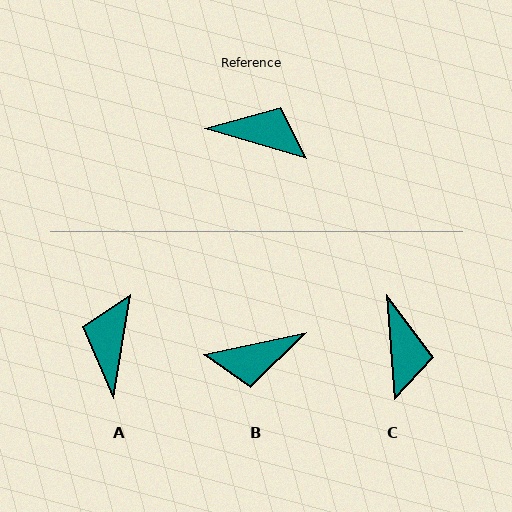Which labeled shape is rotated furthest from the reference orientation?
B, about 151 degrees away.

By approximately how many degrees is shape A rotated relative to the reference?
Approximately 98 degrees counter-clockwise.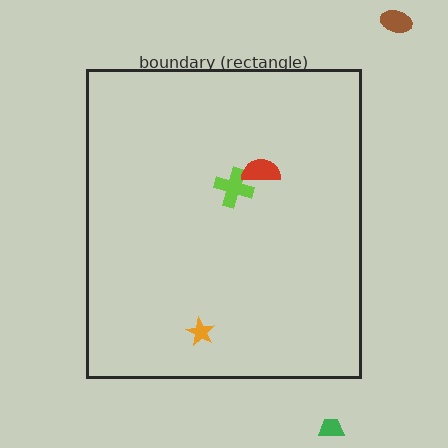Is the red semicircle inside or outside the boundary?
Inside.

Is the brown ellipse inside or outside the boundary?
Outside.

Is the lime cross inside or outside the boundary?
Inside.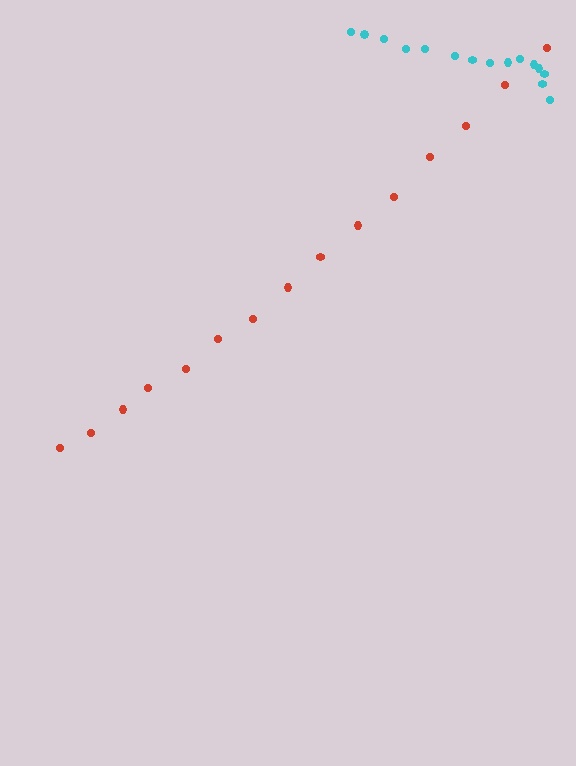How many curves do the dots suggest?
There are 2 distinct paths.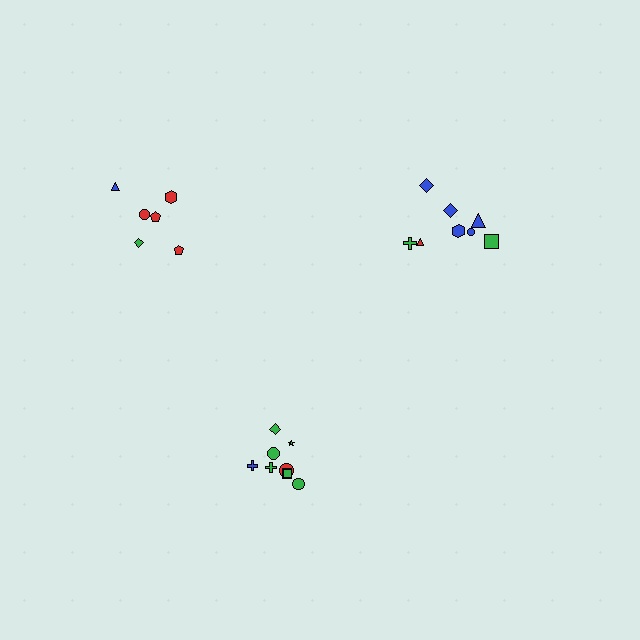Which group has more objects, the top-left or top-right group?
The top-right group.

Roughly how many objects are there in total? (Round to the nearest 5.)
Roughly 25 objects in total.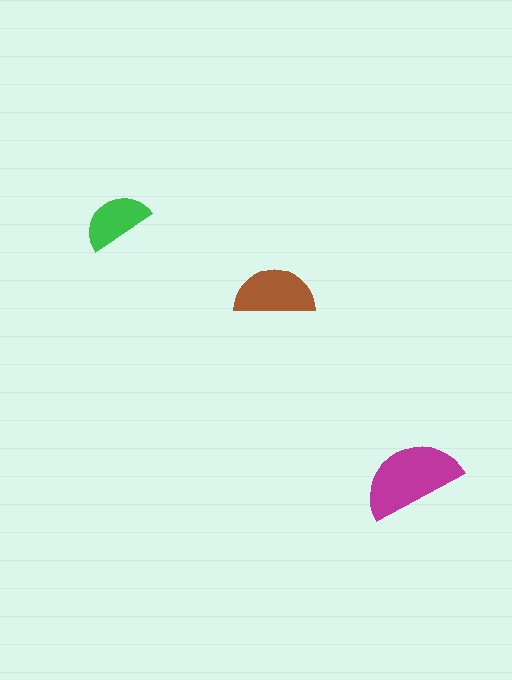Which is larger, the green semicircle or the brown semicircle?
The brown one.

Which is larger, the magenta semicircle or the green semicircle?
The magenta one.